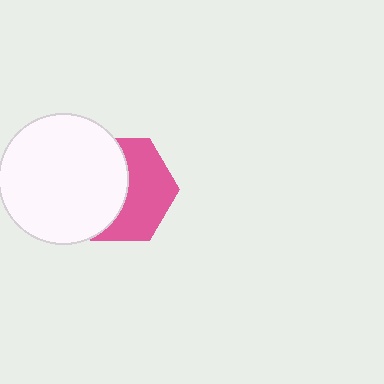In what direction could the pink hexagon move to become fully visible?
The pink hexagon could move right. That would shift it out from behind the white circle entirely.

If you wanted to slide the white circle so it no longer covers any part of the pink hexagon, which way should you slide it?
Slide it left — that is the most direct way to separate the two shapes.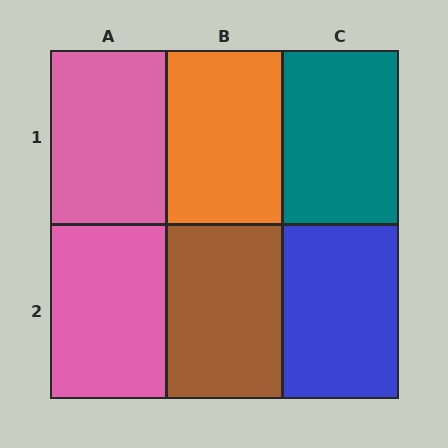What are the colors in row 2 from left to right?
Pink, brown, blue.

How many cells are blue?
1 cell is blue.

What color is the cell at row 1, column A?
Pink.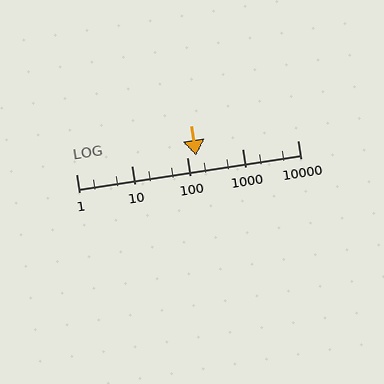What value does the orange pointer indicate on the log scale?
The pointer indicates approximately 150.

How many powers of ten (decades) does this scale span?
The scale spans 4 decades, from 1 to 10000.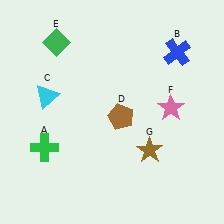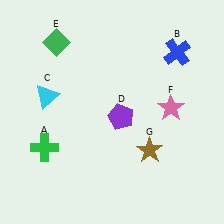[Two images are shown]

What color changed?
The pentagon (D) changed from brown in Image 1 to purple in Image 2.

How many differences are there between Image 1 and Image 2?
There is 1 difference between the two images.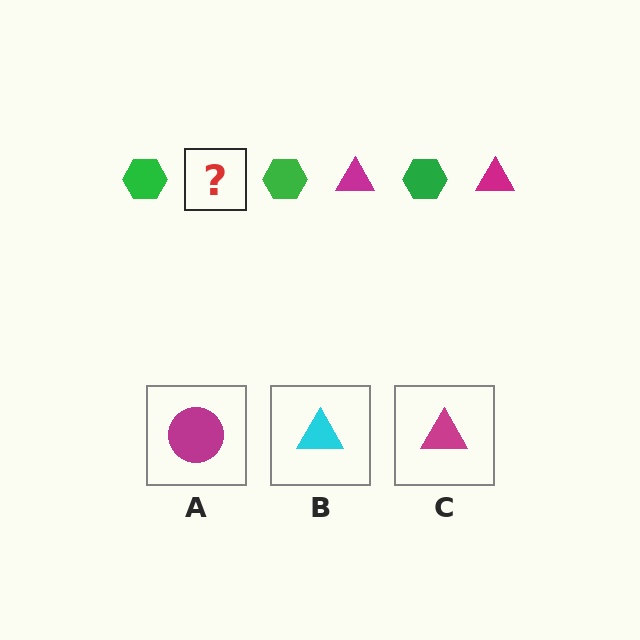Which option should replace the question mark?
Option C.